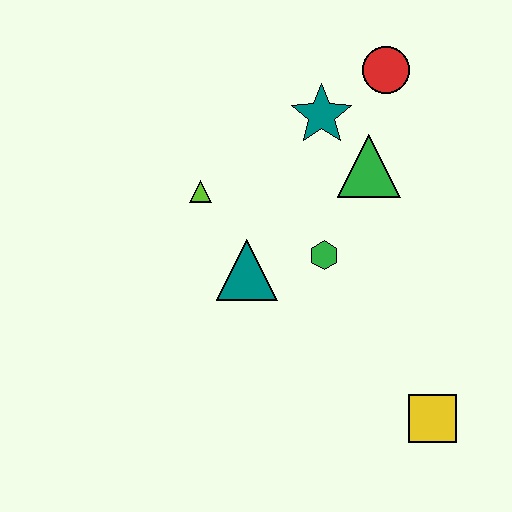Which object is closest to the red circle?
The teal star is closest to the red circle.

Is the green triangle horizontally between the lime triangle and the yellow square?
Yes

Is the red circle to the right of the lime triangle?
Yes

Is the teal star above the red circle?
No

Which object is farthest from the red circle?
The yellow square is farthest from the red circle.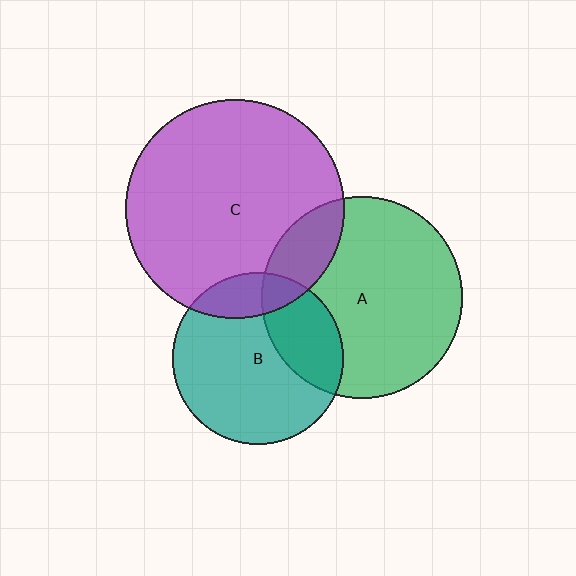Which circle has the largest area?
Circle C (purple).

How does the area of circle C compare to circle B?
Approximately 1.6 times.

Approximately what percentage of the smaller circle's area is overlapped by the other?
Approximately 15%.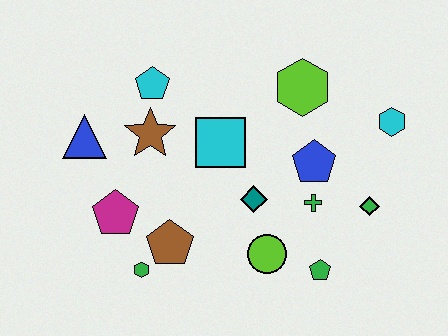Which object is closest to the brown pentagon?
The green hexagon is closest to the brown pentagon.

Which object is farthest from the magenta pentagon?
The cyan hexagon is farthest from the magenta pentagon.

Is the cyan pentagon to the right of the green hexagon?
Yes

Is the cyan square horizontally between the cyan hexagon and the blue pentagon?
No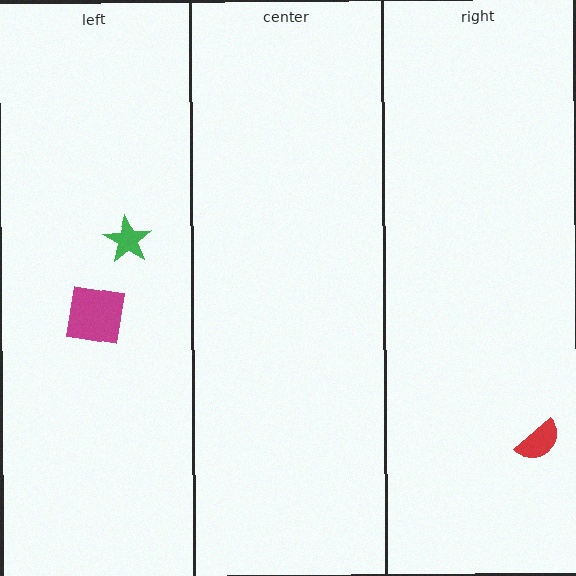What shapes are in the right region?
The red semicircle.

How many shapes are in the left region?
2.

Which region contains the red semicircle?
The right region.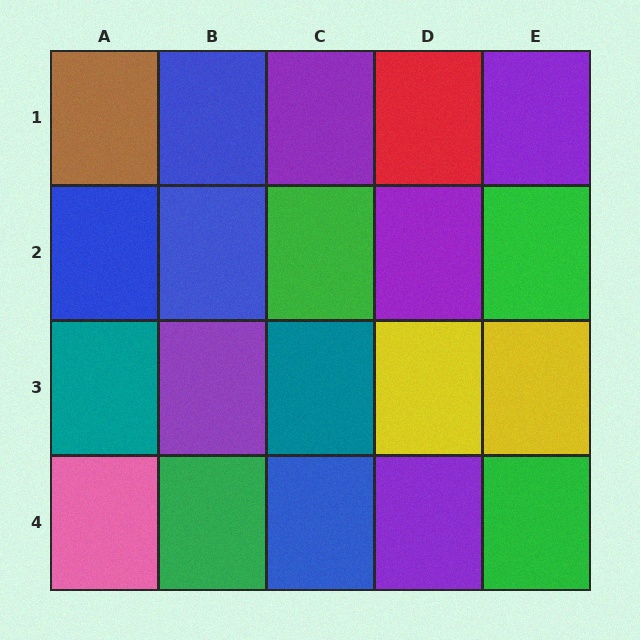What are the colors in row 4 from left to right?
Pink, green, blue, purple, green.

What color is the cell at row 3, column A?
Teal.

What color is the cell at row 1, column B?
Blue.